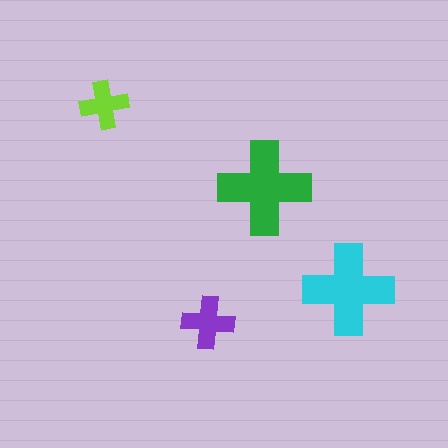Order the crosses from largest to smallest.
the green one, the cyan one, the purple one, the lime one.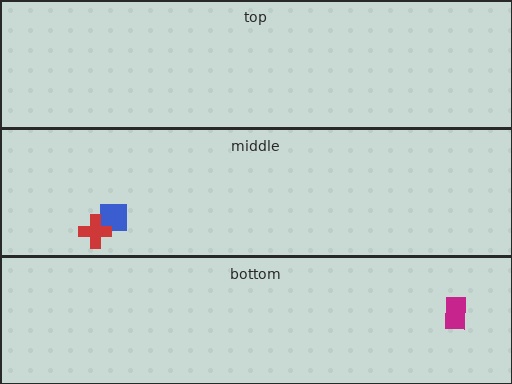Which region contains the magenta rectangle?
The bottom region.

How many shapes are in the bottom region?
1.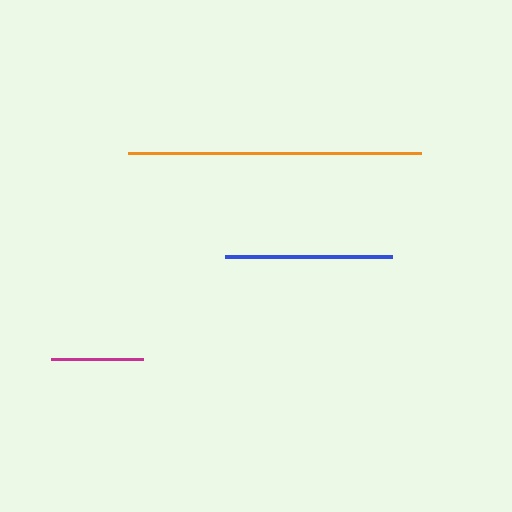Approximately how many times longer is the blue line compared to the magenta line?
The blue line is approximately 1.8 times the length of the magenta line.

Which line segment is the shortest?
The magenta line is the shortest at approximately 92 pixels.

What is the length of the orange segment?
The orange segment is approximately 293 pixels long.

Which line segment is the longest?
The orange line is the longest at approximately 293 pixels.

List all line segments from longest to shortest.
From longest to shortest: orange, blue, magenta.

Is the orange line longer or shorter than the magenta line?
The orange line is longer than the magenta line.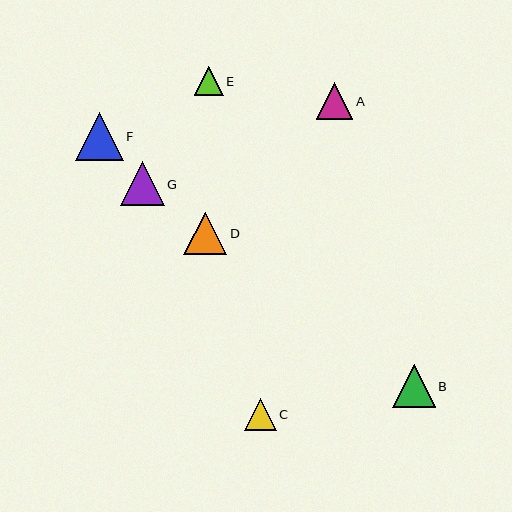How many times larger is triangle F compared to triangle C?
Triangle F is approximately 1.5 times the size of triangle C.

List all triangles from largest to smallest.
From largest to smallest: F, G, B, D, A, C, E.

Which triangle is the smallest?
Triangle E is the smallest with a size of approximately 29 pixels.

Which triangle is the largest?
Triangle F is the largest with a size of approximately 48 pixels.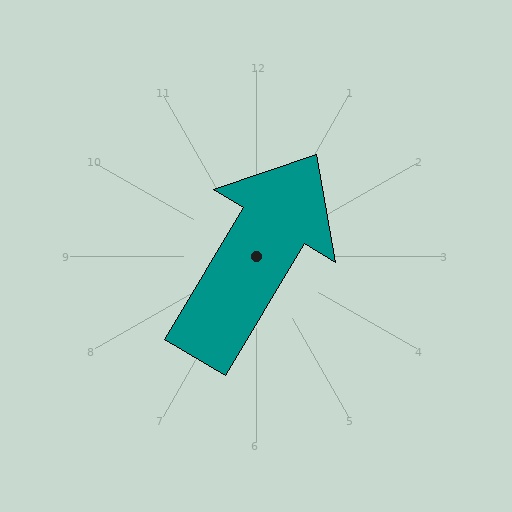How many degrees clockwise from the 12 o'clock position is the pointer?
Approximately 31 degrees.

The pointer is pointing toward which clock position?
Roughly 1 o'clock.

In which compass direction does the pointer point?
Northeast.